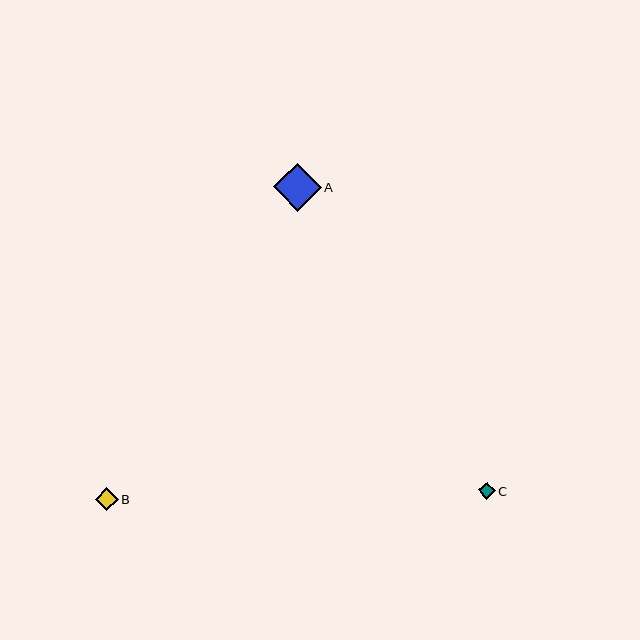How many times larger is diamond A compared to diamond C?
Diamond A is approximately 2.8 times the size of diamond C.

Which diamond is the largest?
Diamond A is the largest with a size of approximately 48 pixels.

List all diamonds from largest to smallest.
From largest to smallest: A, B, C.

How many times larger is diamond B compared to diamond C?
Diamond B is approximately 1.4 times the size of diamond C.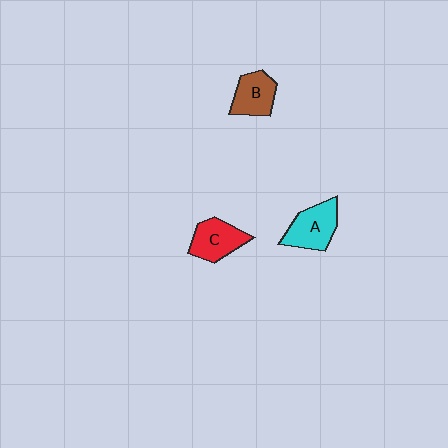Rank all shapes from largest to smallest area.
From largest to smallest: A (cyan), C (red), B (brown).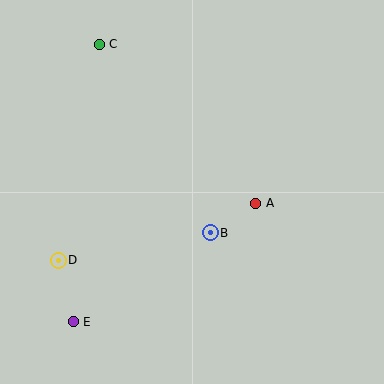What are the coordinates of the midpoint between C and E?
The midpoint between C and E is at (86, 183).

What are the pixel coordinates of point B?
Point B is at (210, 233).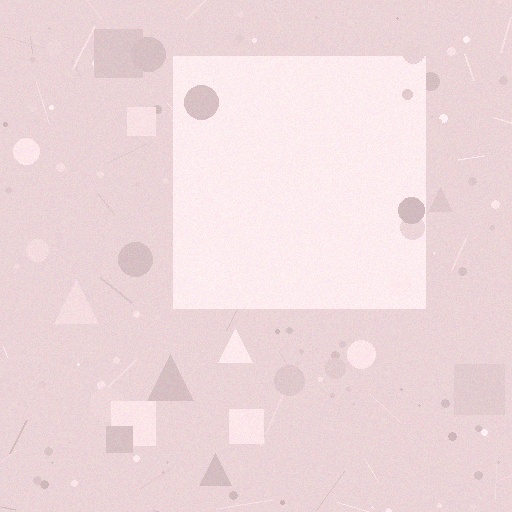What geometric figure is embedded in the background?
A square is embedded in the background.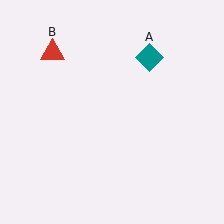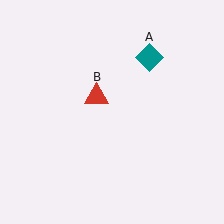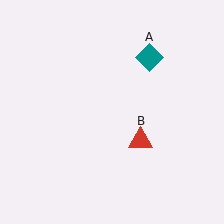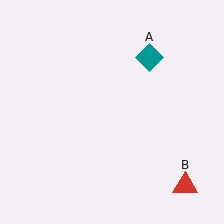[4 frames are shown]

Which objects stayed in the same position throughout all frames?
Teal diamond (object A) remained stationary.